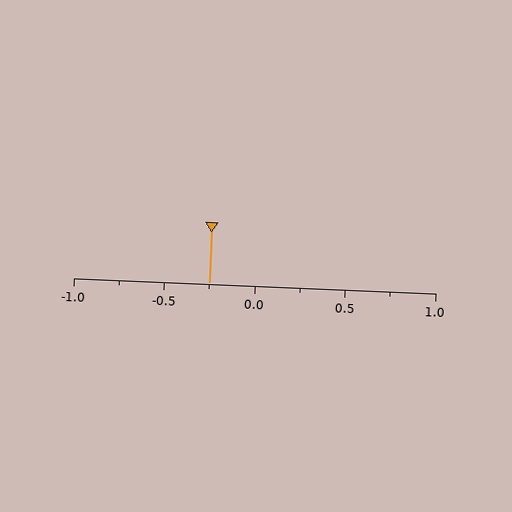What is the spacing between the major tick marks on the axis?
The major ticks are spaced 0.5 apart.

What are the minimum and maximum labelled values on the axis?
The axis runs from -1.0 to 1.0.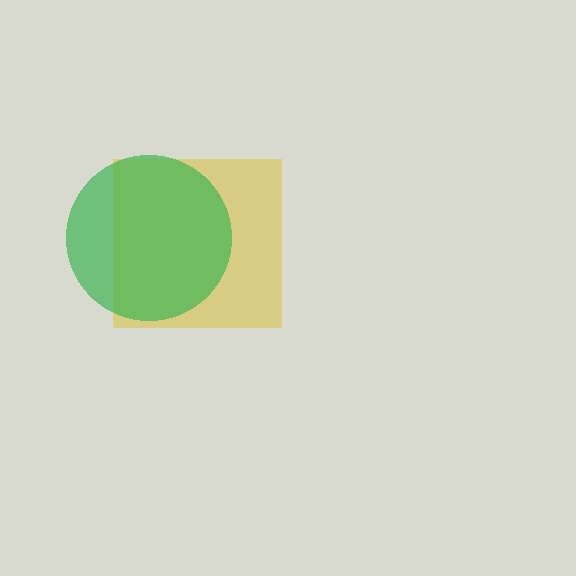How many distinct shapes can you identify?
There are 2 distinct shapes: a yellow square, a green circle.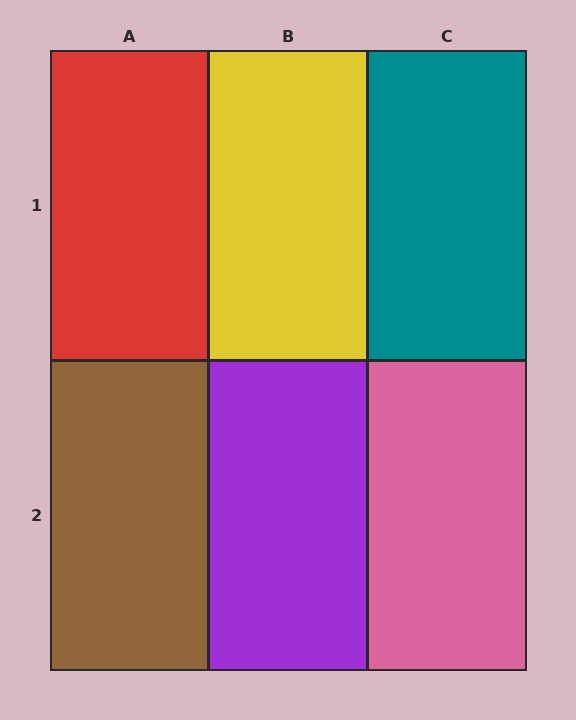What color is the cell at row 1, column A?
Red.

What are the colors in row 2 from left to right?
Brown, purple, pink.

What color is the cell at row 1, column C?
Teal.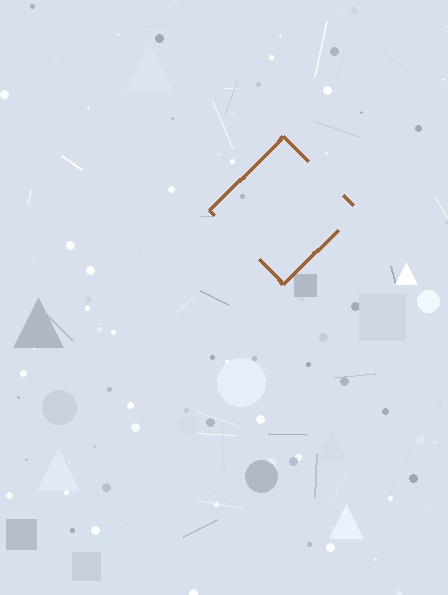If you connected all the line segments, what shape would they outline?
They would outline a diamond.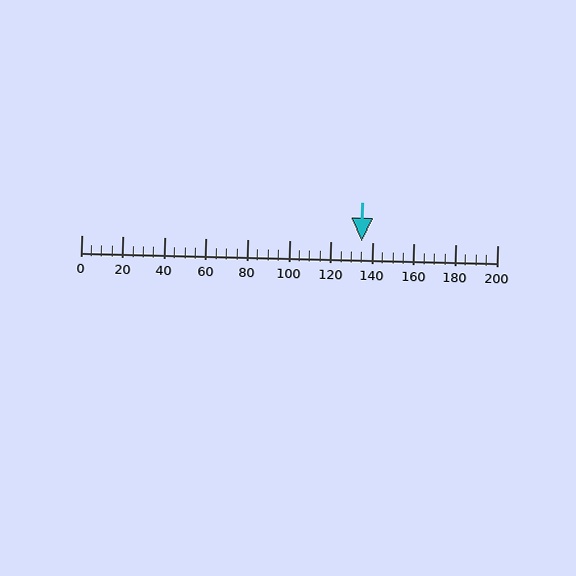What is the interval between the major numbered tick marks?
The major tick marks are spaced 20 units apart.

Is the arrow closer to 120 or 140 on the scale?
The arrow is closer to 140.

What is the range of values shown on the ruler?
The ruler shows values from 0 to 200.